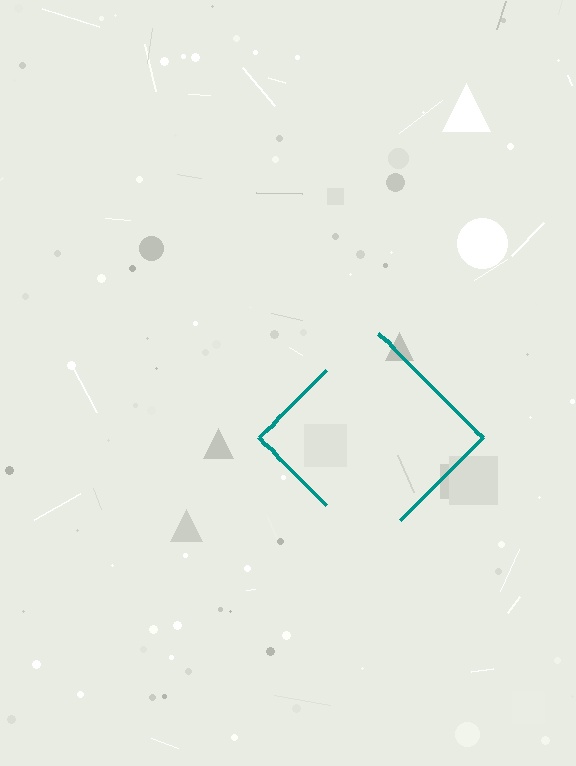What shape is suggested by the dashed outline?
The dashed outline suggests a diamond.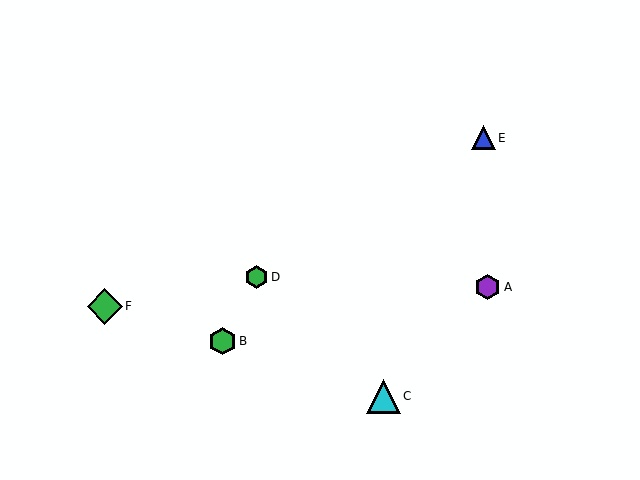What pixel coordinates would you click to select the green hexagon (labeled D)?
Click at (256, 277) to select the green hexagon D.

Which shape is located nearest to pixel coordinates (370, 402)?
The cyan triangle (labeled C) at (383, 396) is nearest to that location.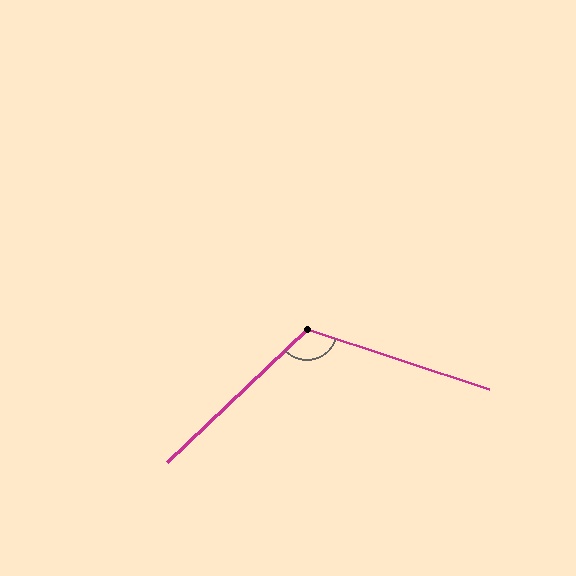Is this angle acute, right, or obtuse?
It is obtuse.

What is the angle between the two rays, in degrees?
Approximately 118 degrees.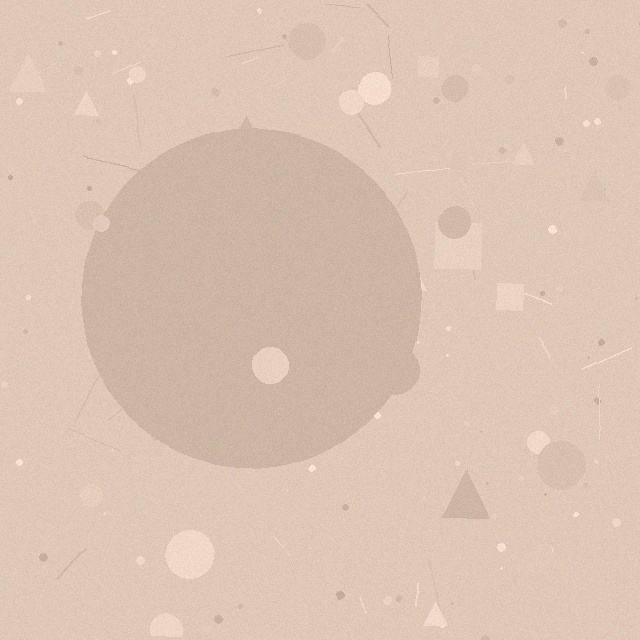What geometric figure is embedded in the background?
A circle is embedded in the background.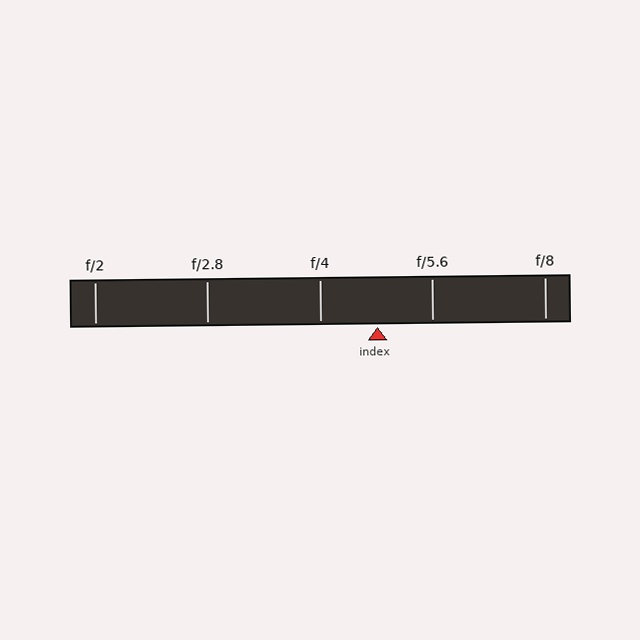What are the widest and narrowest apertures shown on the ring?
The widest aperture shown is f/2 and the narrowest is f/8.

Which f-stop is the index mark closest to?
The index mark is closest to f/5.6.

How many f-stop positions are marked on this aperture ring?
There are 5 f-stop positions marked.